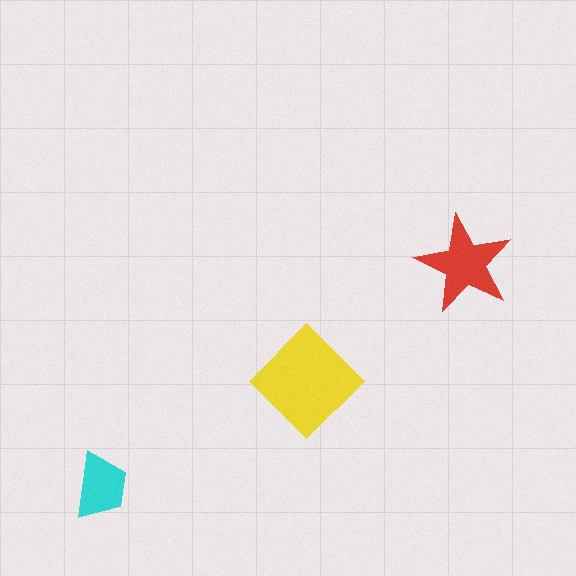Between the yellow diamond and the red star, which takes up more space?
The yellow diamond.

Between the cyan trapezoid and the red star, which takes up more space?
The red star.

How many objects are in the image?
There are 3 objects in the image.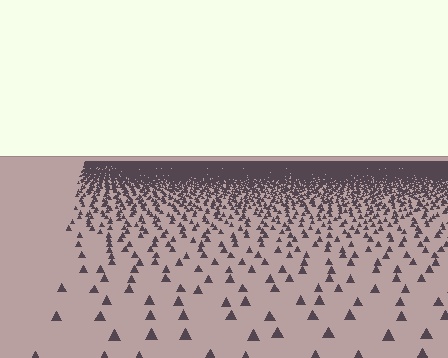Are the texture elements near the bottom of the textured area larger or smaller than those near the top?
Larger. Near the bottom, elements are closer to the viewer and appear at a bigger on-screen size.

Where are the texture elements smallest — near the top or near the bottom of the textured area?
Near the top.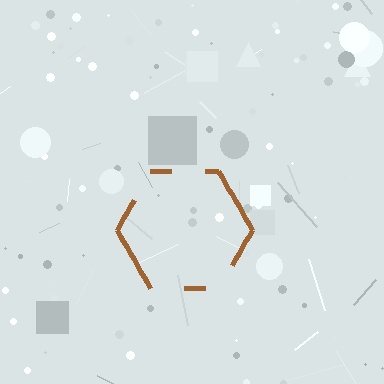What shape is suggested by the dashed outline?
The dashed outline suggests a hexagon.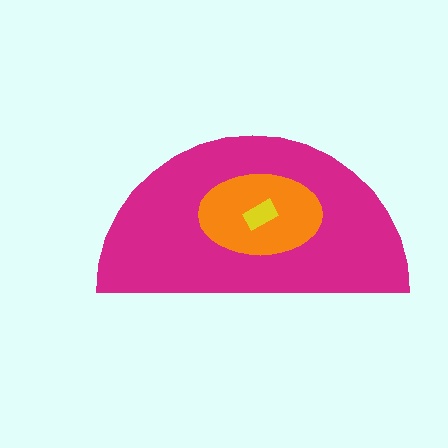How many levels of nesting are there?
3.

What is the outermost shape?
The magenta semicircle.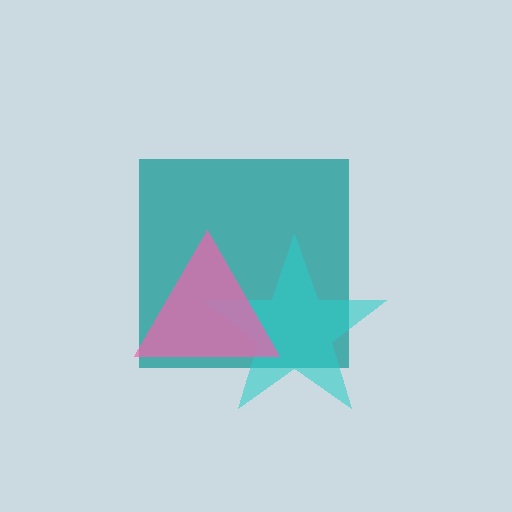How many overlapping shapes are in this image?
There are 3 overlapping shapes in the image.